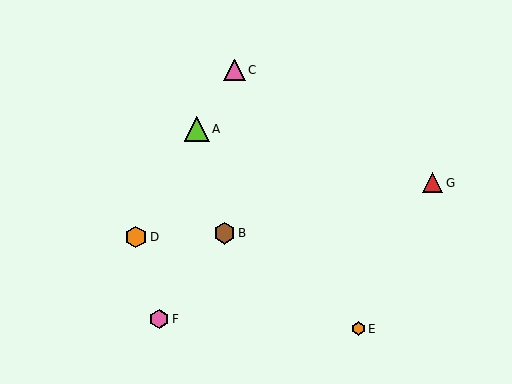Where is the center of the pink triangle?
The center of the pink triangle is at (235, 70).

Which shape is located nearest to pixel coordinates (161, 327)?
The pink hexagon (labeled F) at (159, 319) is nearest to that location.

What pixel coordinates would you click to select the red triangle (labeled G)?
Click at (433, 183) to select the red triangle G.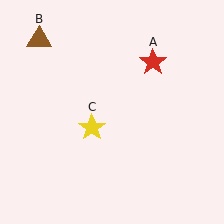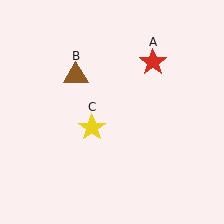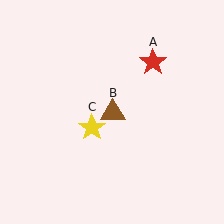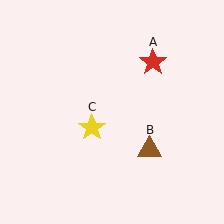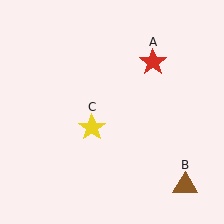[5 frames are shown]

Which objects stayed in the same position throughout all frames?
Red star (object A) and yellow star (object C) remained stationary.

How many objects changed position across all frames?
1 object changed position: brown triangle (object B).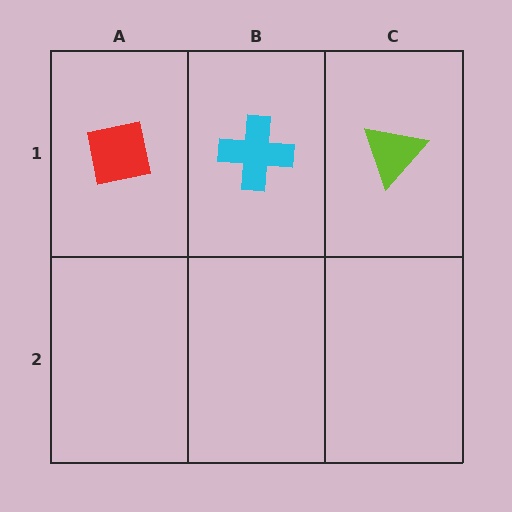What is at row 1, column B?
A cyan cross.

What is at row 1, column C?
A lime triangle.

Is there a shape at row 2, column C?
No, that cell is empty.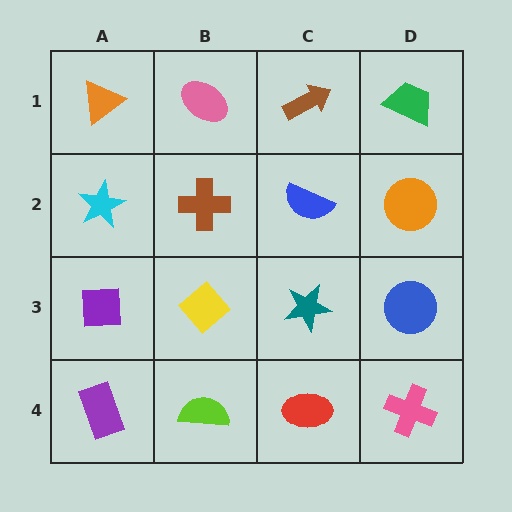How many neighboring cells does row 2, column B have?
4.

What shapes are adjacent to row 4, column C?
A teal star (row 3, column C), a lime semicircle (row 4, column B), a pink cross (row 4, column D).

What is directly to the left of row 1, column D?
A brown arrow.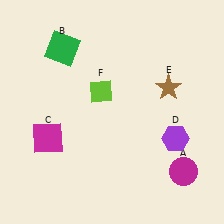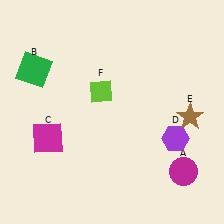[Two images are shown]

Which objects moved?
The objects that moved are: the green square (B), the brown star (E).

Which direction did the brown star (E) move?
The brown star (E) moved down.